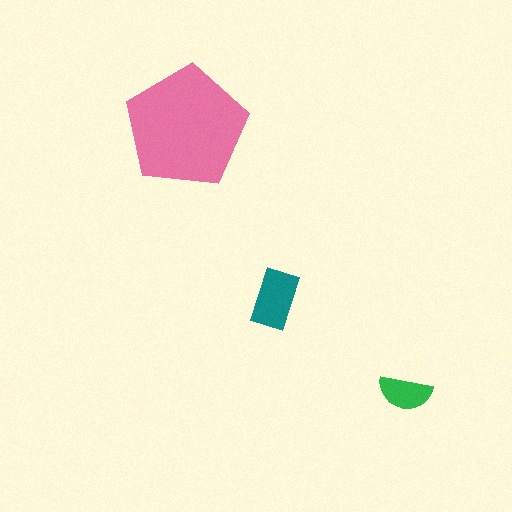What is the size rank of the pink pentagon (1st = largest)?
1st.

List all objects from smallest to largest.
The green semicircle, the teal rectangle, the pink pentagon.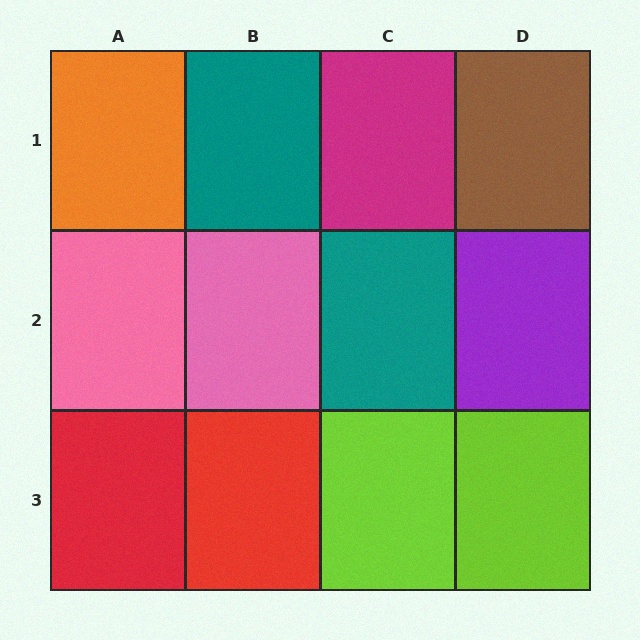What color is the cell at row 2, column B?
Pink.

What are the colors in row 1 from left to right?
Orange, teal, magenta, brown.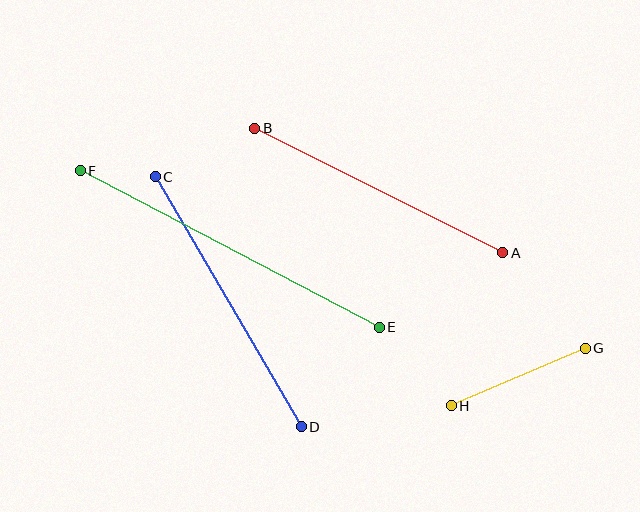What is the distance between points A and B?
The distance is approximately 278 pixels.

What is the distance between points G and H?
The distance is approximately 146 pixels.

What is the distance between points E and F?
The distance is approximately 337 pixels.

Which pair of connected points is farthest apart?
Points E and F are farthest apart.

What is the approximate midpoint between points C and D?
The midpoint is at approximately (228, 302) pixels.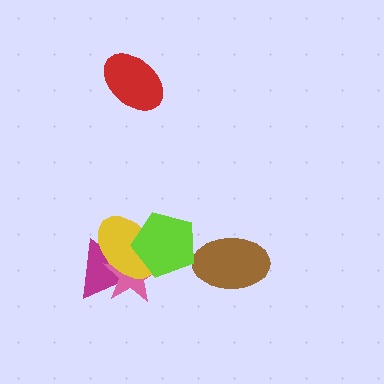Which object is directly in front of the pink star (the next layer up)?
The yellow ellipse is directly in front of the pink star.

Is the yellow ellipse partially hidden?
Yes, it is partially covered by another shape.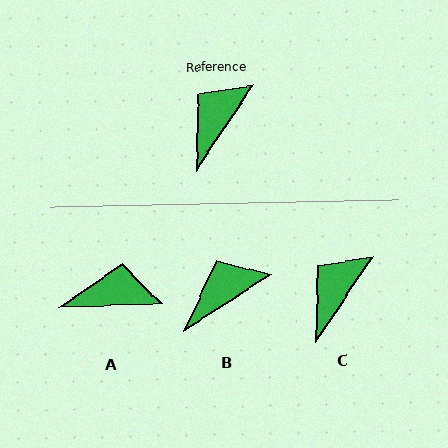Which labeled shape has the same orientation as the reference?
C.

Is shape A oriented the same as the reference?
No, it is off by about 54 degrees.